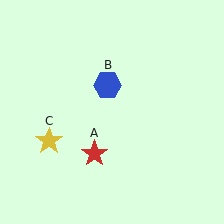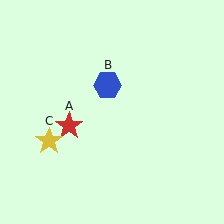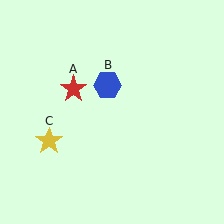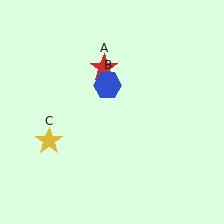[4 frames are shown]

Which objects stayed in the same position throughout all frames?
Blue hexagon (object B) and yellow star (object C) remained stationary.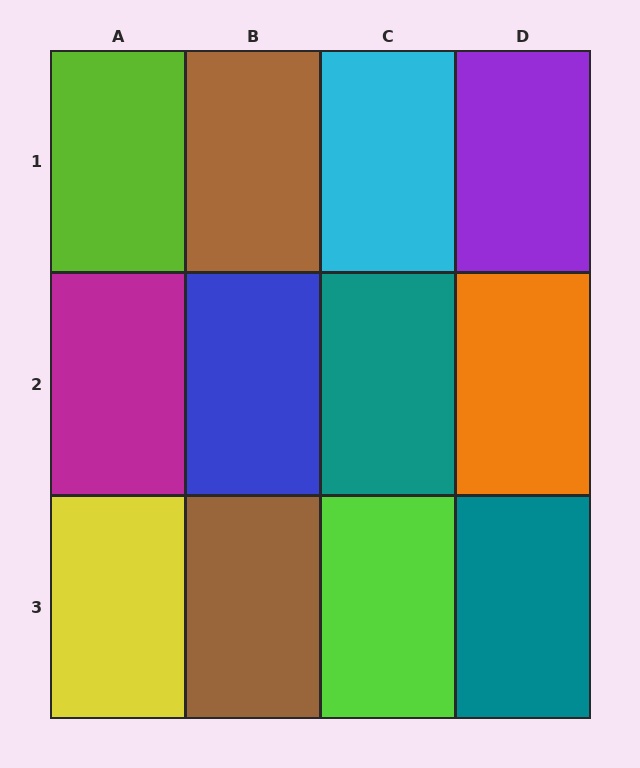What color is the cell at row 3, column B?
Brown.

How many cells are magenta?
1 cell is magenta.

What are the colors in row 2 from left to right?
Magenta, blue, teal, orange.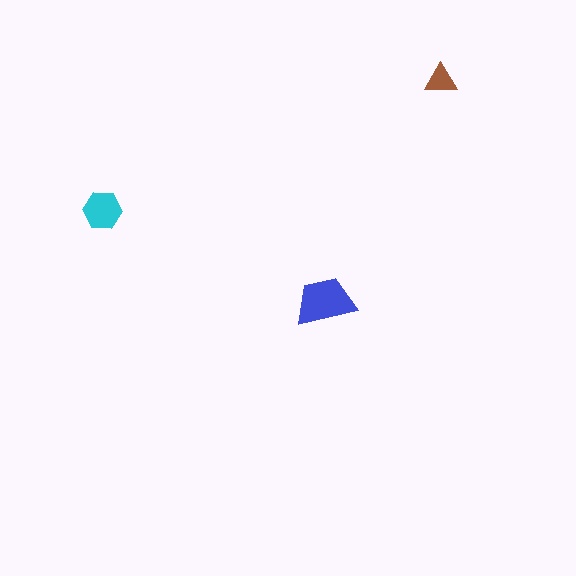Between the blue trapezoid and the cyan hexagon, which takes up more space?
The blue trapezoid.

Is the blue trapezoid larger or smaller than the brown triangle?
Larger.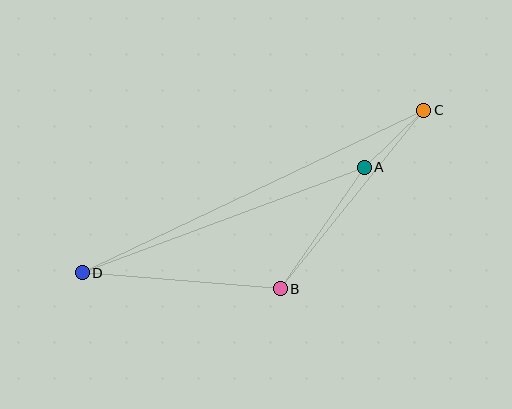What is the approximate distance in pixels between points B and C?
The distance between B and C is approximately 229 pixels.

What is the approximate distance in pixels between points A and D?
The distance between A and D is approximately 301 pixels.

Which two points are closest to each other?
Points A and C are closest to each other.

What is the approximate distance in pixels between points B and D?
The distance between B and D is approximately 198 pixels.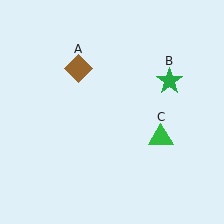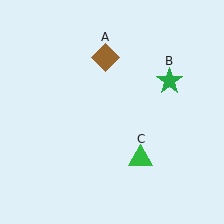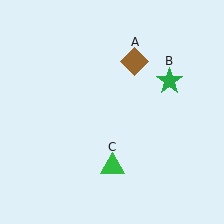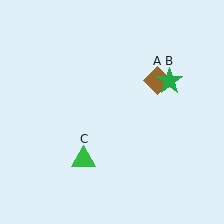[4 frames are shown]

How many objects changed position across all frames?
2 objects changed position: brown diamond (object A), green triangle (object C).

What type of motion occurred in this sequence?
The brown diamond (object A), green triangle (object C) rotated clockwise around the center of the scene.